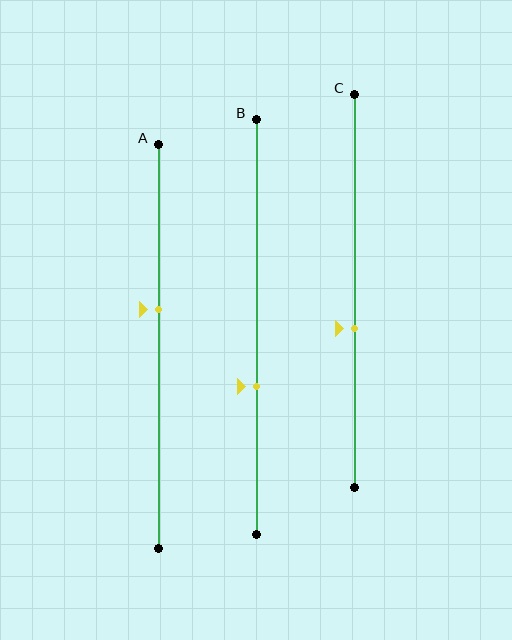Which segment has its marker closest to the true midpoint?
Segment A has its marker closest to the true midpoint.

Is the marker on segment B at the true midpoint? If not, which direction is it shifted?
No, the marker on segment B is shifted downward by about 14% of the segment length.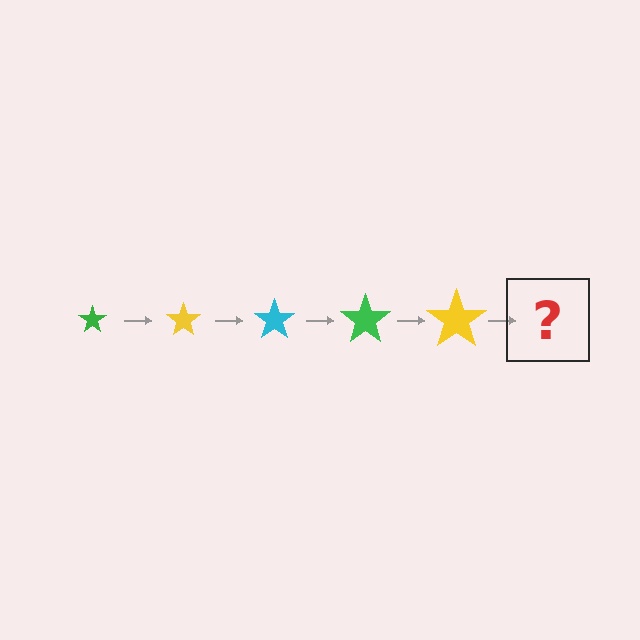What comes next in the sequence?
The next element should be a cyan star, larger than the previous one.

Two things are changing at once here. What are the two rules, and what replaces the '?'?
The two rules are that the star grows larger each step and the color cycles through green, yellow, and cyan. The '?' should be a cyan star, larger than the previous one.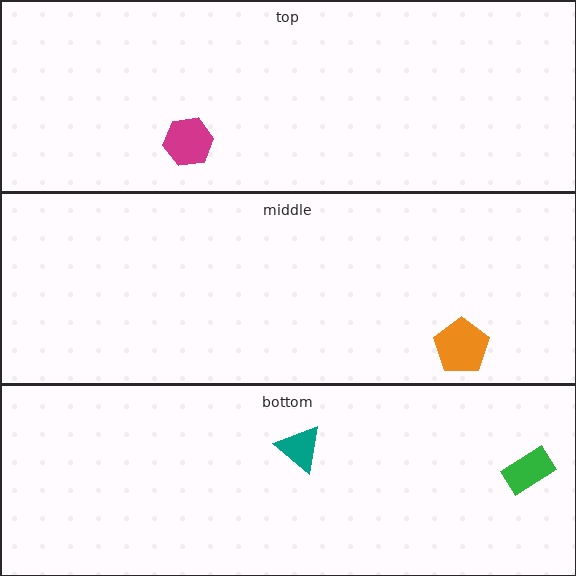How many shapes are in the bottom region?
2.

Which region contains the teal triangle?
The bottom region.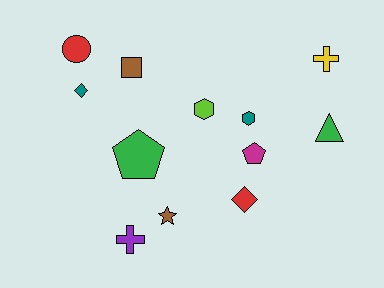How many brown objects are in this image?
There are 2 brown objects.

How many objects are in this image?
There are 12 objects.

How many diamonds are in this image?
There are 2 diamonds.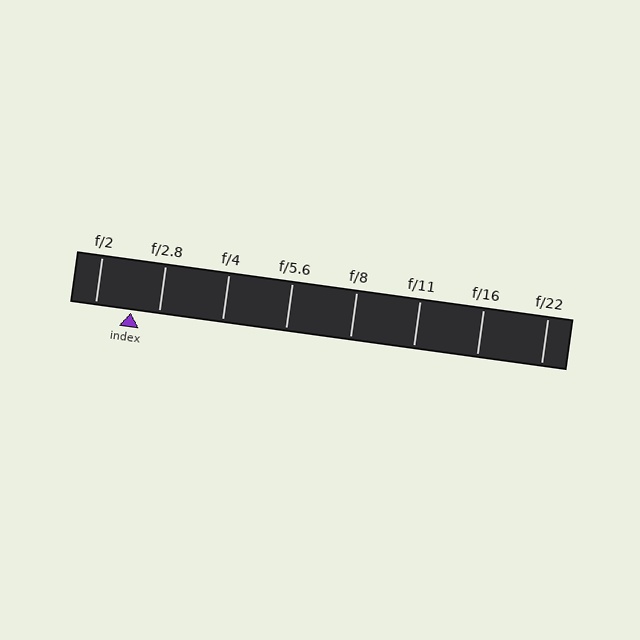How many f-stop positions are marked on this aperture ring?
There are 8 f-stop positions marked.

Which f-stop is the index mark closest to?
The index mark is closest to f/2.8.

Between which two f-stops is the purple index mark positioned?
The index mark is between f/2 and f/2.8.